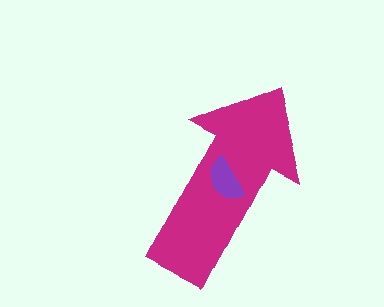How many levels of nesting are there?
2.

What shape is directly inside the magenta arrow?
The purple semicircle.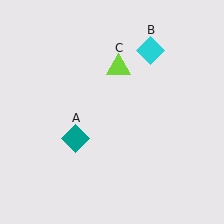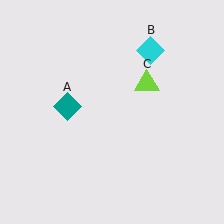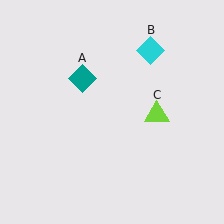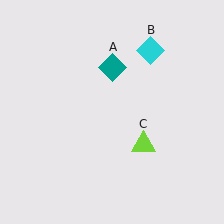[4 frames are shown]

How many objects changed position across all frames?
2 objects changed position: teal diamond (object A), lime triangle (object C).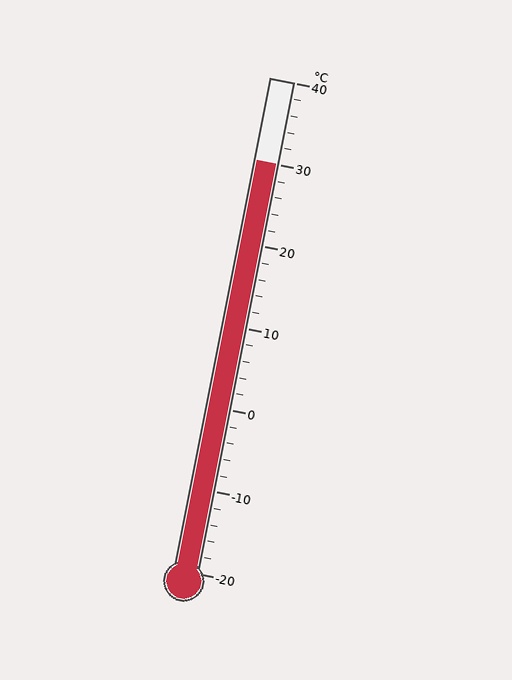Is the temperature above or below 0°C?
The temperature is above 0°C.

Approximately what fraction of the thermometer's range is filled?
The thermometer is filled to approximately 85% of its range.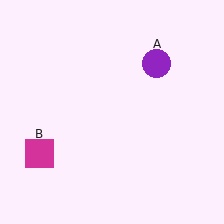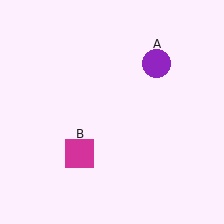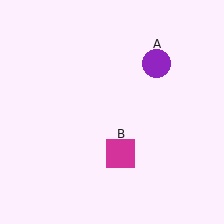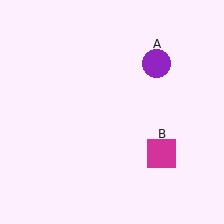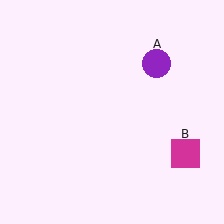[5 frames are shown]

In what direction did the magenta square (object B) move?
The magenta square (object B) moved right.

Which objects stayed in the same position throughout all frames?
Purple circle (object A) remained stationary.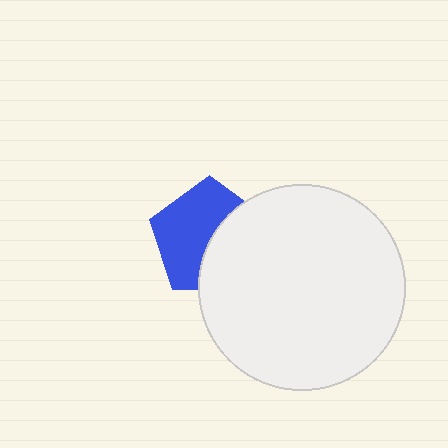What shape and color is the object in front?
The object in front is a white circle.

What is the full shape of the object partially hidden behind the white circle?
The partially hidden object is a blue pentagon.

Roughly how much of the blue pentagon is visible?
About half of it is visible (roughly 57%).